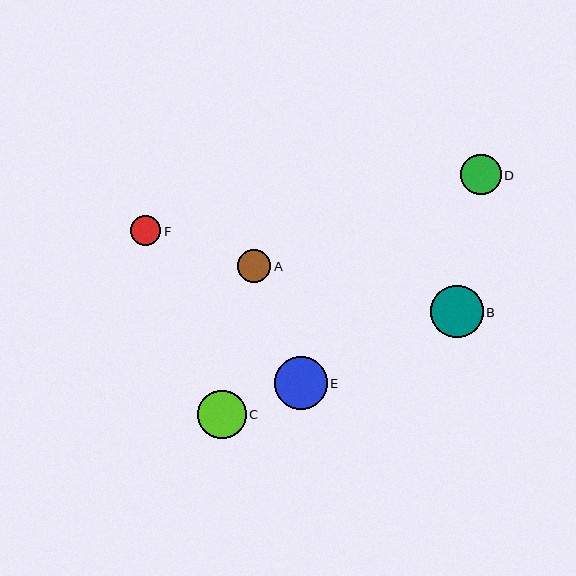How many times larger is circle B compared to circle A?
Circle B is approximately 1.6 times the size of circle A.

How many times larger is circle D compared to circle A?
Circle D is approximately 1.2 times the size of circle A.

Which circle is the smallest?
Circle F is the smallest with a size of approximately 30 pixels.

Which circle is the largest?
Circle E is the largest with a size of approximately 53 pixels.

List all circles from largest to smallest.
From largest to smallest: E, B, C, D, A, F.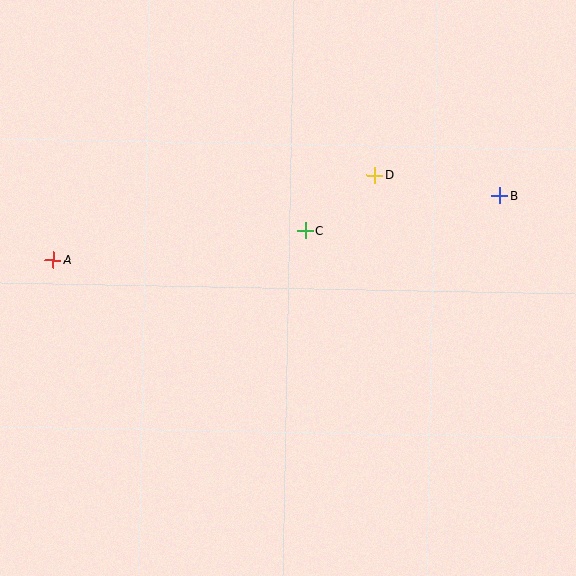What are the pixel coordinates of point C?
Point C is at (305, 230).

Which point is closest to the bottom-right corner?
Point B is closest to the bottom-right corner.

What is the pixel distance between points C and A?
The distance between C and A is 254 pixels.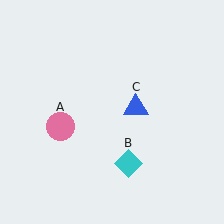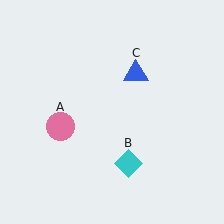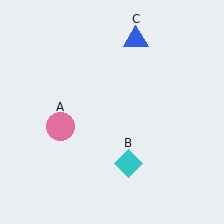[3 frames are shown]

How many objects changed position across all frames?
1 object changed position: blue triangle (object C).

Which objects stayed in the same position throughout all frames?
Pink circle (object A) and cyan diamond (object B) remained stationary.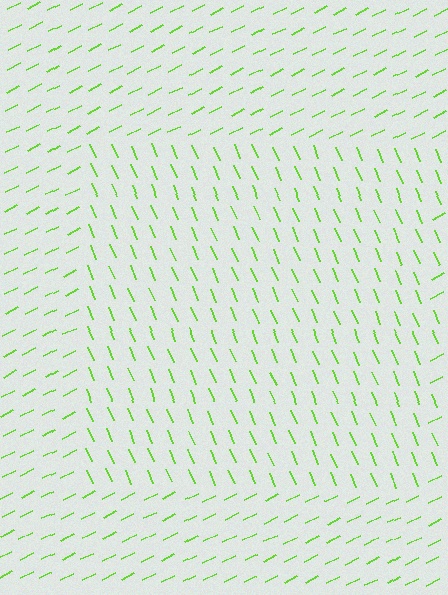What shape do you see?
I see a rectangle.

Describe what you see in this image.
The image is filled with small lime line segments. A rectangle region in the image has lines oriented differently from the surrounding lines, creating a visible texture boundary.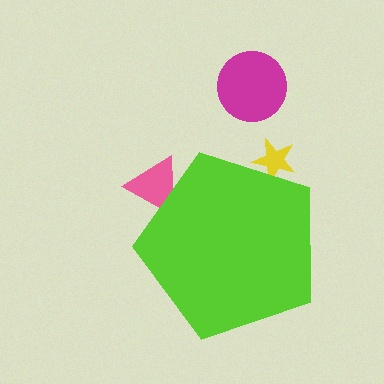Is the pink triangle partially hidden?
Yes, the pink triangle is partially hidden behind the lime pentagon.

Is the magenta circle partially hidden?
No, the magenta circle is fully visible.